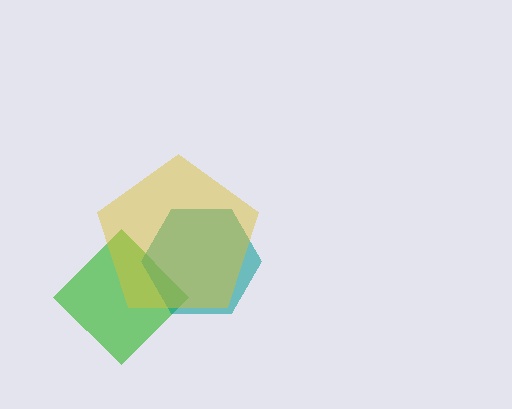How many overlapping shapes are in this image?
There are 3 overlapping shapes in the image.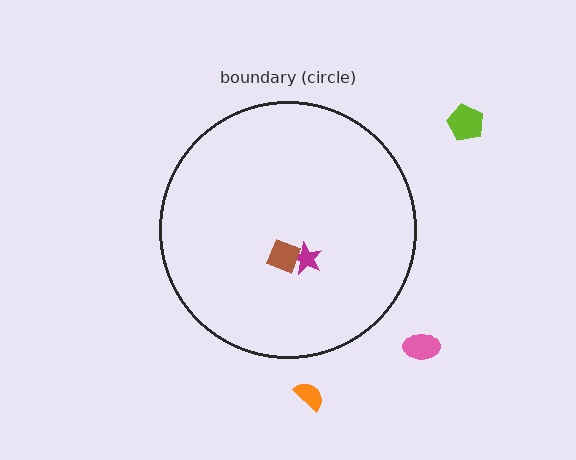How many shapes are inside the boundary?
2 inside, 3 outside.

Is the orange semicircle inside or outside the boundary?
Outside.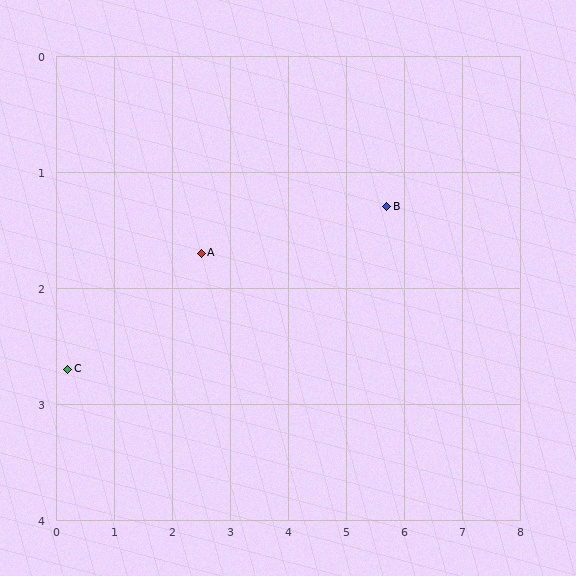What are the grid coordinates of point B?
Point B is at approximately (5.7, 1.3).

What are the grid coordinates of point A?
Point A is at approximately (2.5, 1.7).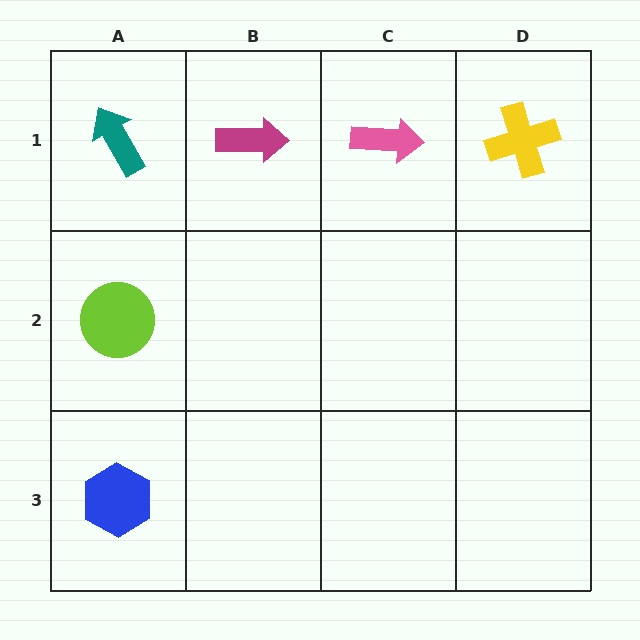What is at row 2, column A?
A lime circle.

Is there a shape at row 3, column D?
No, that cell is empty.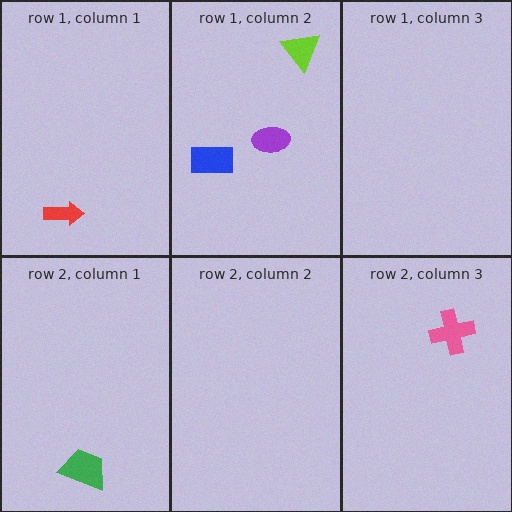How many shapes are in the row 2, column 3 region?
1.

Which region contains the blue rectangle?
The row 1, column 2 region.